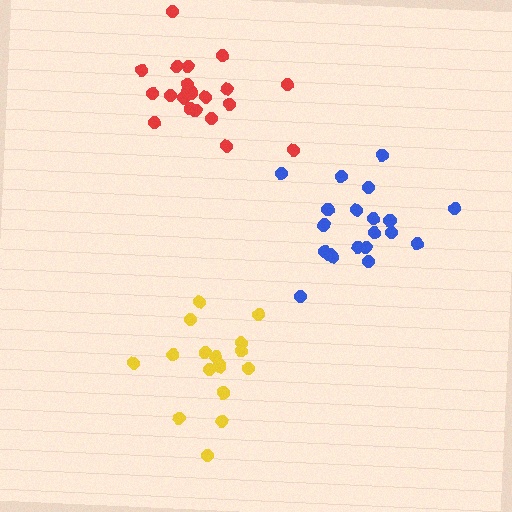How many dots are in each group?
Group 1: 21 dots, Group 2: 21 dots, Group 3: 17 dots (59 total).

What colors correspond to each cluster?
The clusters are colored: red, blue, yellow.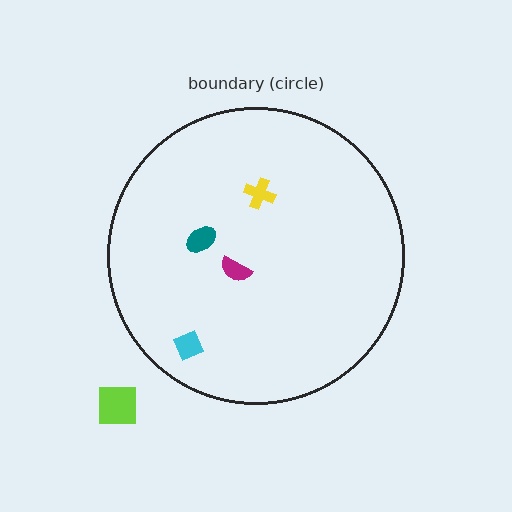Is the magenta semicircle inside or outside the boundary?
Inside.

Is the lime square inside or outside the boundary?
Outside.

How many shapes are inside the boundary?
4 inside, 1 outside.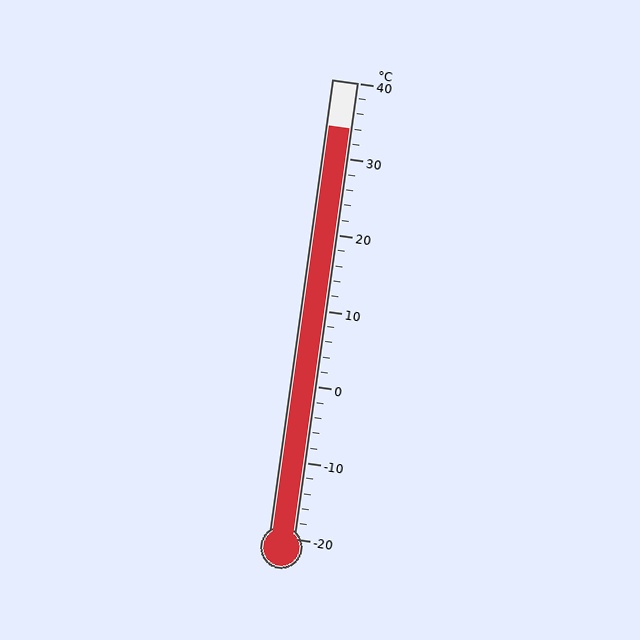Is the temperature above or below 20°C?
The temperature is above 20°C.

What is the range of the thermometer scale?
The thermometer scale ranges from -20°C to 40°C.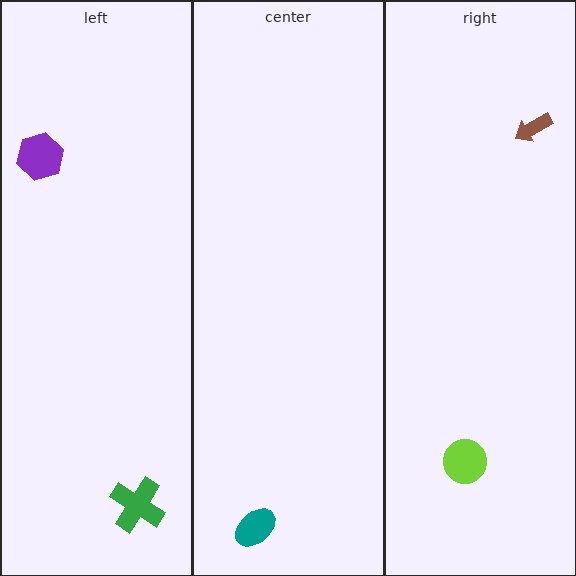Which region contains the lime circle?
The right region.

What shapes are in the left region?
The purple hexagon, the green cross.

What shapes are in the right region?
The lime circle, the brown arrow.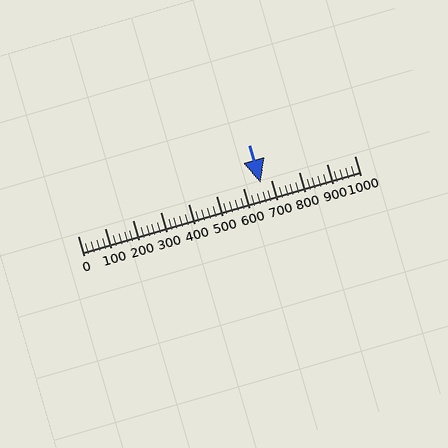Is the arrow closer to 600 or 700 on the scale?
The arrow is closer to 700.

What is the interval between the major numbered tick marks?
The major tick marks are spaced 100 units apart.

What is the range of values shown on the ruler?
The ruler shows values from 0 to 1000.